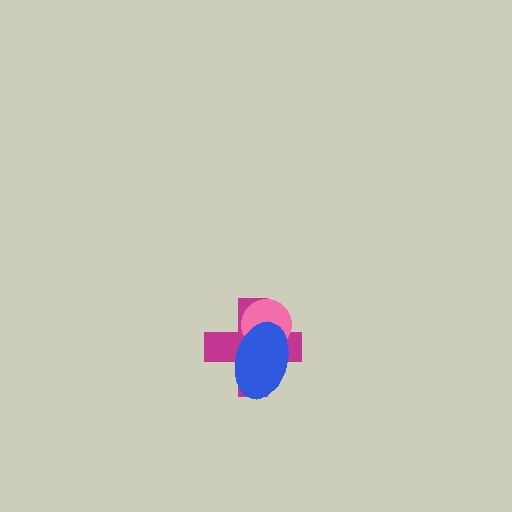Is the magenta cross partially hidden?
Yes, it is partially covered by another shape.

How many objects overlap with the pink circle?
2 objects overlap with the pink circle.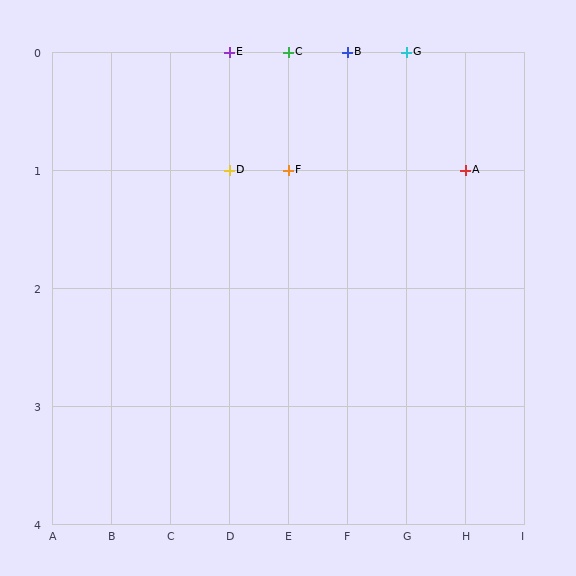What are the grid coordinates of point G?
Point G is at grid coordinates (G, 0).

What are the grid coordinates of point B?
Point B is at grid coordinates (F, 0).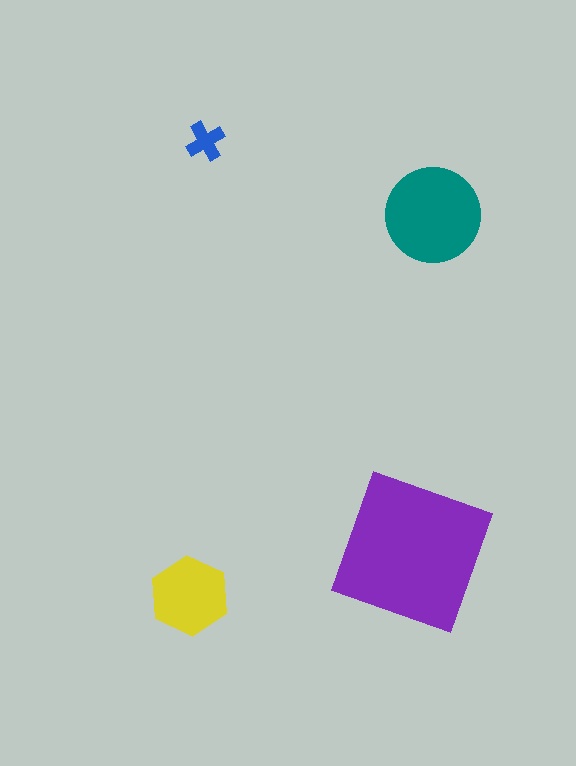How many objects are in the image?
There are 4 objects in the image.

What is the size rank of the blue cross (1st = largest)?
4th.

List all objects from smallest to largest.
The blue cross, the yellow hexagon, the teal circle, the purple square.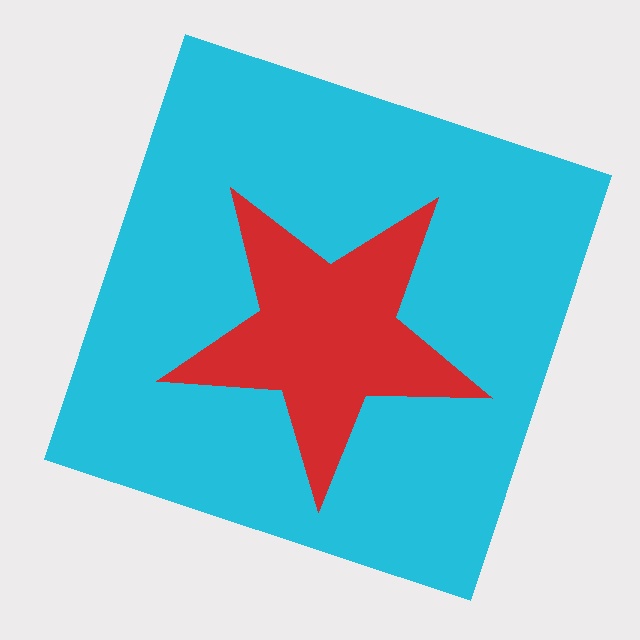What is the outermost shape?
The cyan square.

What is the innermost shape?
The red star.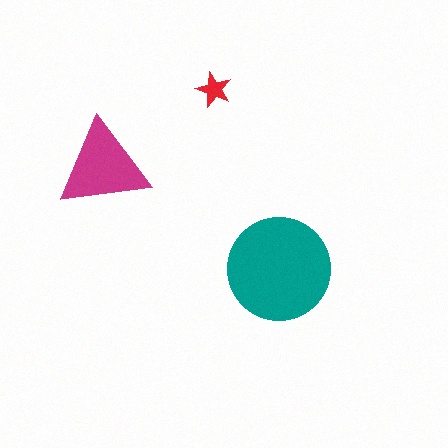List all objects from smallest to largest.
The red star, the magenta triangle, the teal circle.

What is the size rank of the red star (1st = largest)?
3rd.